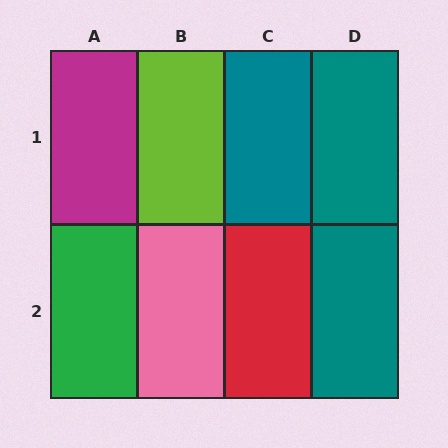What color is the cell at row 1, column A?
Magenta.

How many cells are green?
1 cell is green.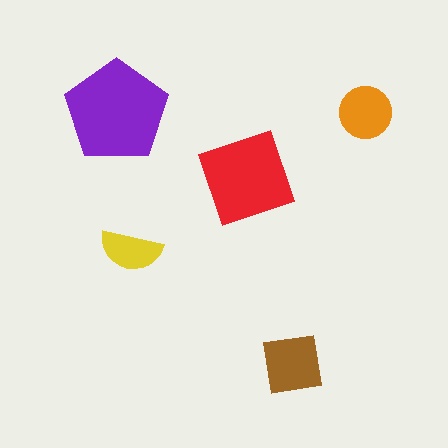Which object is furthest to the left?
The purple pentagon is leftmost.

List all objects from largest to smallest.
The purple pentagon, the red diamond, the brown square, the orange circle, the yellow semicircle.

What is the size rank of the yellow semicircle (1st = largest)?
5th.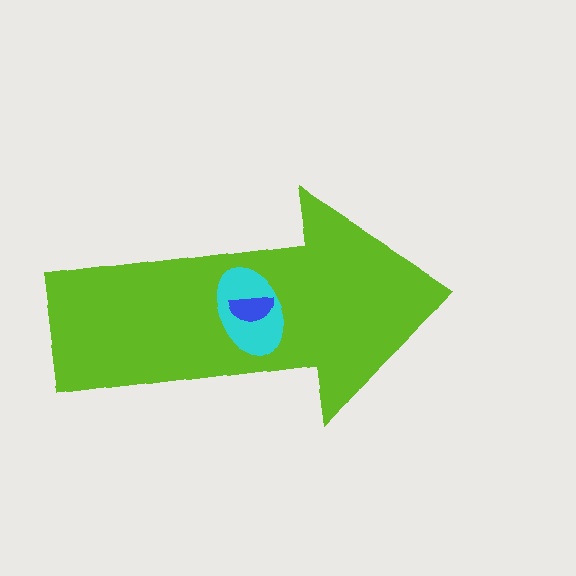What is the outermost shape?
The lime arrow.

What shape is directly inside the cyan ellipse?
The blue semicircle.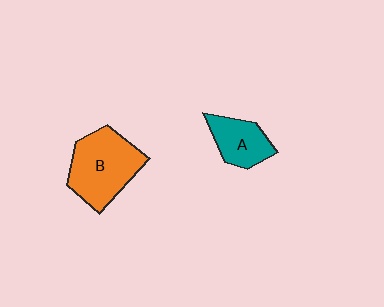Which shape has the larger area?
Shape B (orange).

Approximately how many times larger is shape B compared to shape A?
Approximately 1.7 times.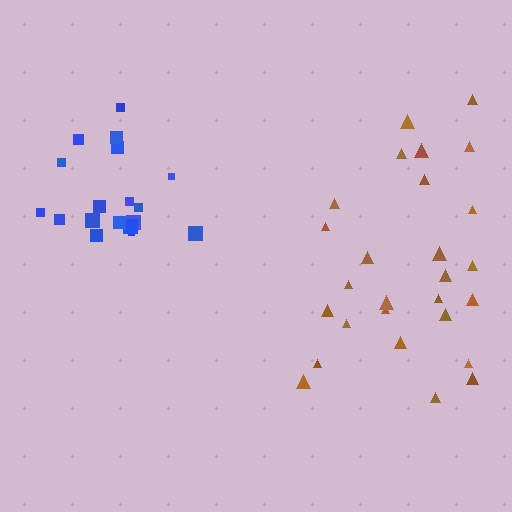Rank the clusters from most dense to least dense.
blue, brown.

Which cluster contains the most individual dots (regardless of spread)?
Brown (27).